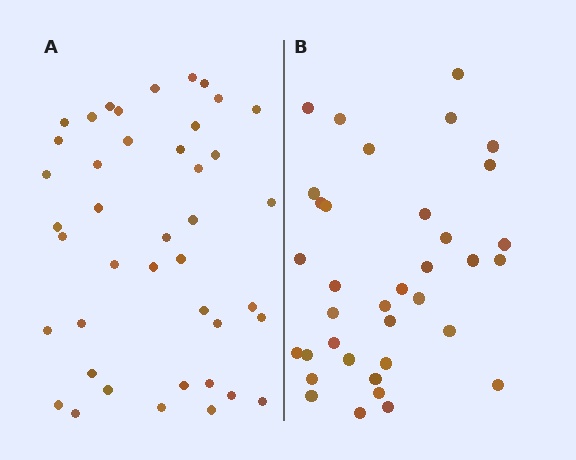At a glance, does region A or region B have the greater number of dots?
Region A (the left region) has more dots.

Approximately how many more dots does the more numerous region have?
Region A has about 6 more dots than region B.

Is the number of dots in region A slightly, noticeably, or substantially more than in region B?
Region A has only slightly more — the two regions are fairly close. The ratio is roughly 1.2 to 1.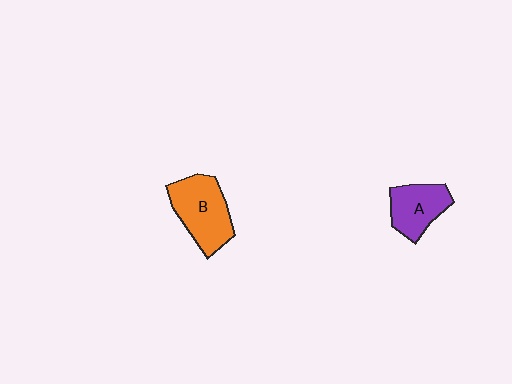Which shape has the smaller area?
Shape A (purple).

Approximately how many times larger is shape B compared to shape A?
Approximately 1.3 times.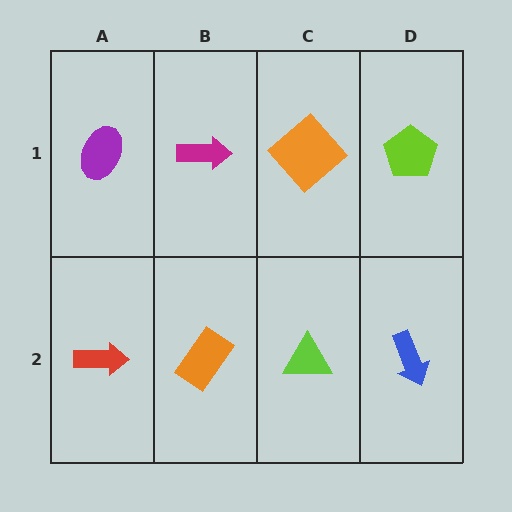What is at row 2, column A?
A red arrow.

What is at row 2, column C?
A lime triangle.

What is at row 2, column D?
A blue arrow.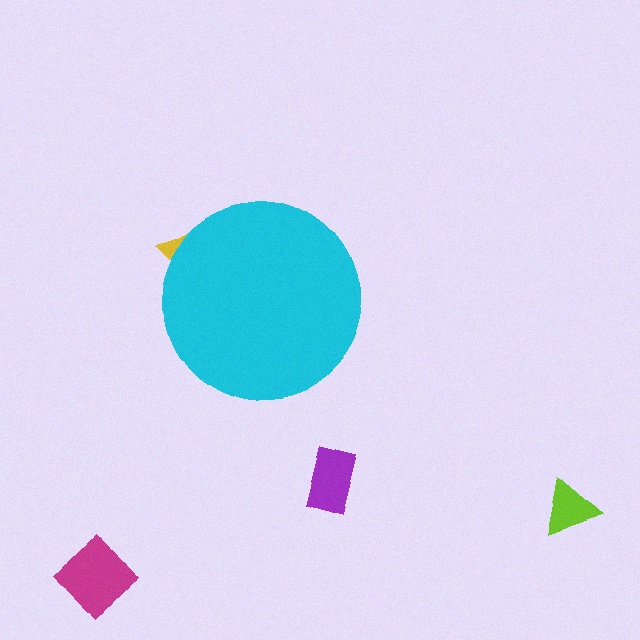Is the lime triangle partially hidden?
No, the lime triangle is fully visible.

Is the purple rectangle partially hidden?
No, the purple rectangle is fully visible.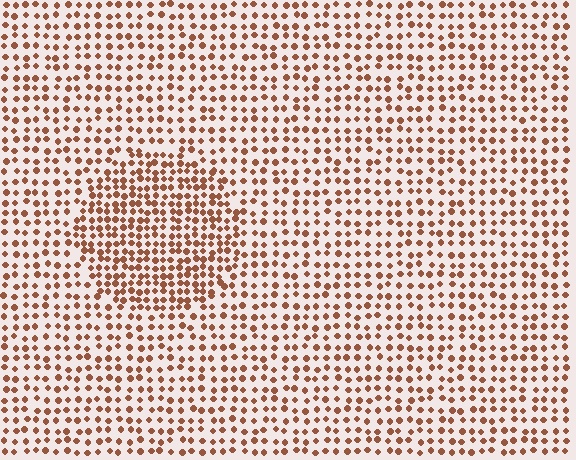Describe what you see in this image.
The image contains small brown elements arranged at two different densities. A circle-shaped region is visible where the elements are more densely packed than the surrounding area.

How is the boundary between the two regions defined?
The boundary is defined by a change in element density (approximately 1.7x ratio). All elements are the same color, size, and shape.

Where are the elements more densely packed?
The elements are more densely packed inside the circle boundary.